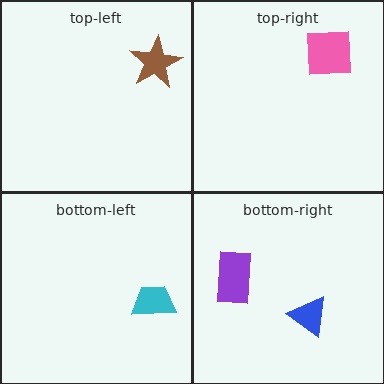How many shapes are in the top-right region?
1.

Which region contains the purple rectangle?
The bottom-right region.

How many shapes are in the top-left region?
1.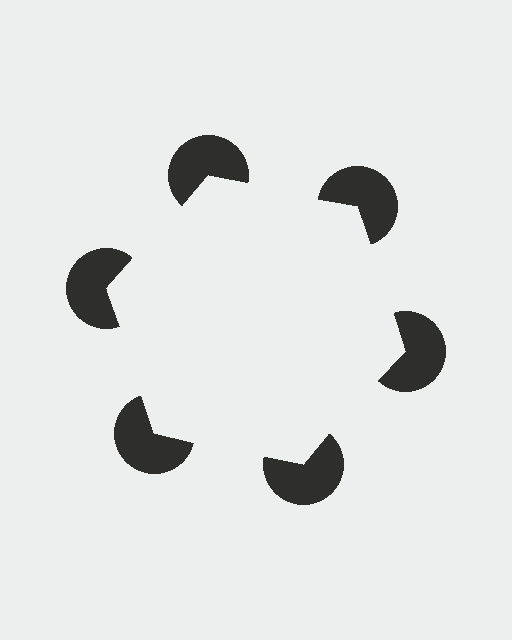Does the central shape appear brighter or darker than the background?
It typically appears slightly brighter than the background, even though no actual brightness change is drawn.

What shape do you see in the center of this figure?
An illusory hexagon — its edges are inferred from the aligned wedge cuts in the pac-man discs, not physically drawn.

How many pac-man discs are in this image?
There are 6 — one at each vertex of the illusory hexagon.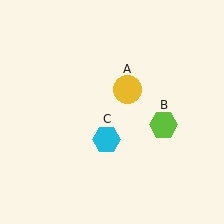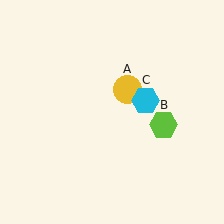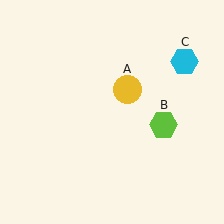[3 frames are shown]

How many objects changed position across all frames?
1 object changed position: cyan hexagon (object C).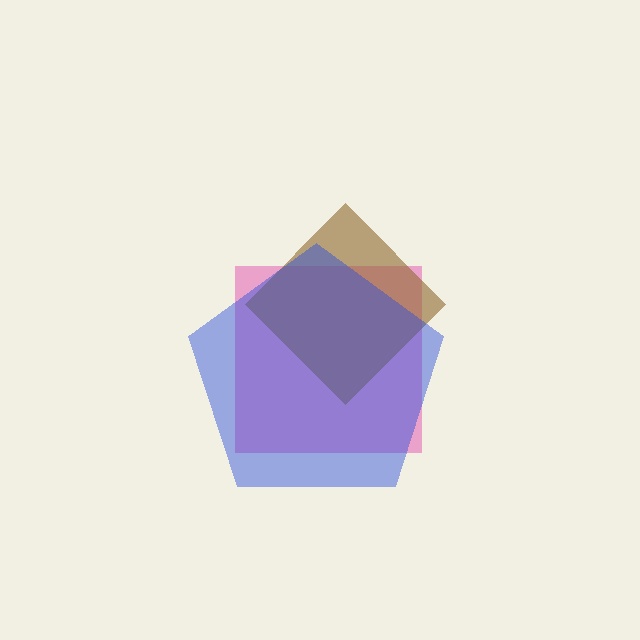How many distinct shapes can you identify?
There are 3 distinct shapes: a pink square, a brown diamond, a blue pentagon.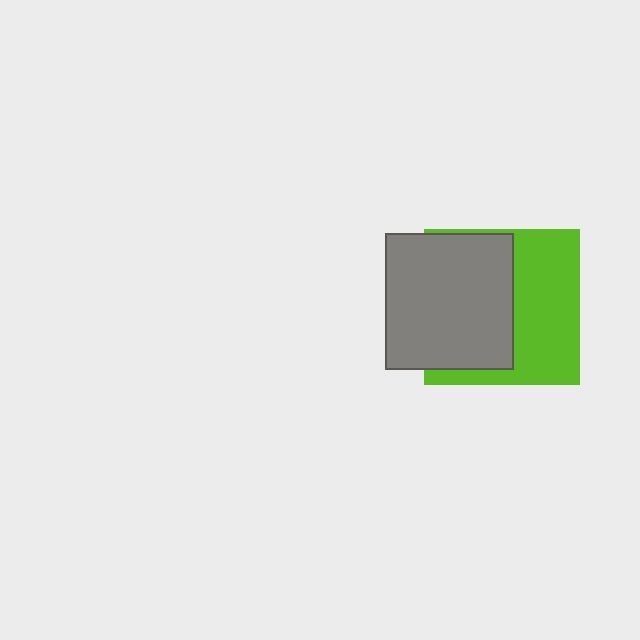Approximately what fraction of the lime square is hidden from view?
Roughly 50% of the lime square is hidden behind the gray rectangle.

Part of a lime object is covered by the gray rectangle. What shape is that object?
It is a square.